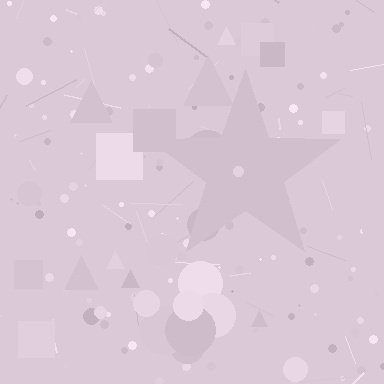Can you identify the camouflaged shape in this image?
The camouflaged shape is a star.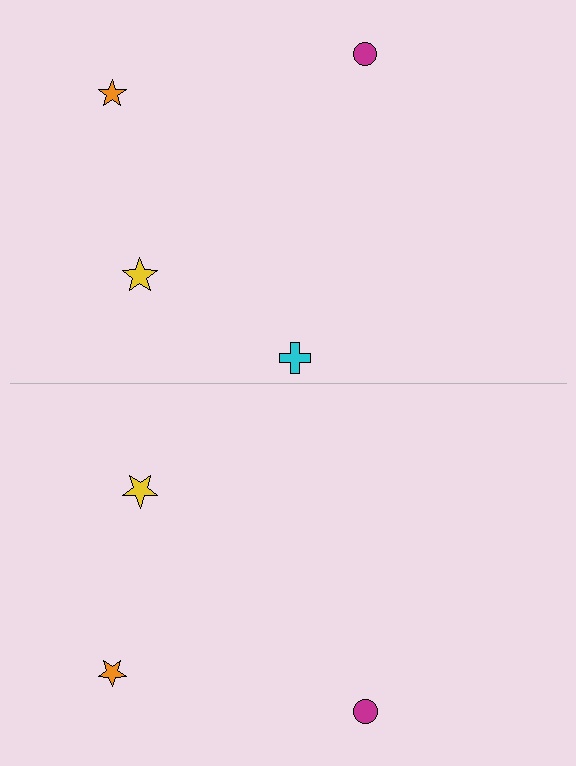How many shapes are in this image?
There are 7 shapes in this image.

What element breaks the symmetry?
A cyan cross is missing from the bottom side.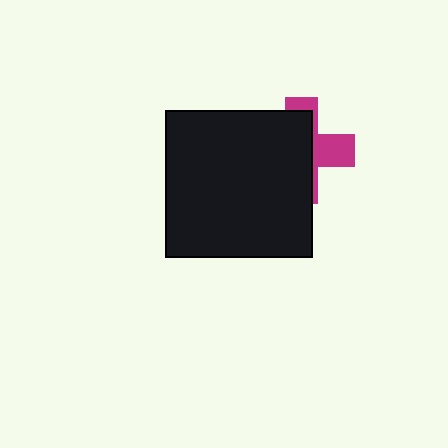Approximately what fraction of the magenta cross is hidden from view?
Roughly 66% of the magenta cross is hidden behind the black square.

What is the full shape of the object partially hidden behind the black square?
The partially hidden object is a magenta cross.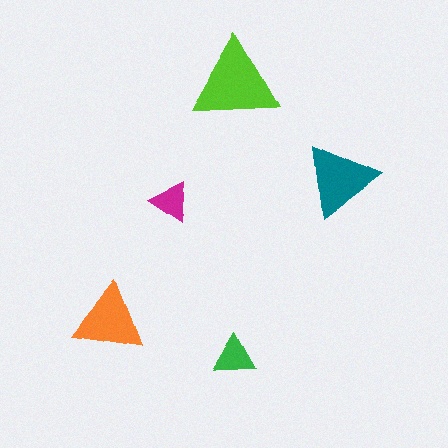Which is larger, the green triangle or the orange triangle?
The orange one.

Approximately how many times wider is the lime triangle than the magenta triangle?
About 2 times wider.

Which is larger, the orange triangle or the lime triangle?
The lime one.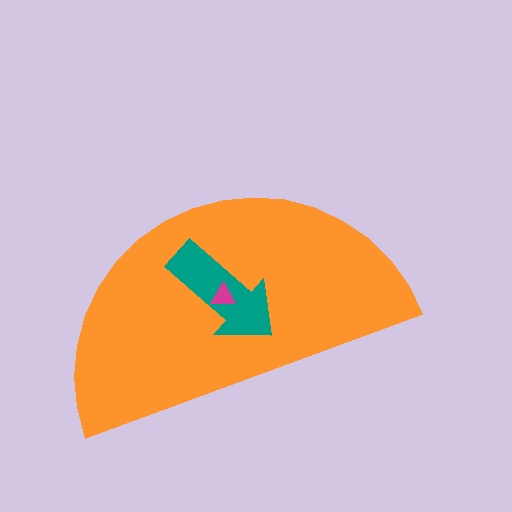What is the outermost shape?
The orange semicircle.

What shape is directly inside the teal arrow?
The magenta triangle.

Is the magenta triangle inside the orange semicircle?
Yes.